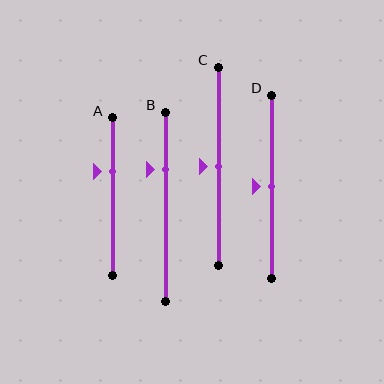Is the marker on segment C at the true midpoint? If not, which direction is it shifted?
Yes, the marker on segment C is at the true midpoint.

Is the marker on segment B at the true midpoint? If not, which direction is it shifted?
No, the marker on segment B is shifted upward by about 20% of the segment length.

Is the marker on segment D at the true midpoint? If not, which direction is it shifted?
Yes, the marker on segment D is at the true midpoint.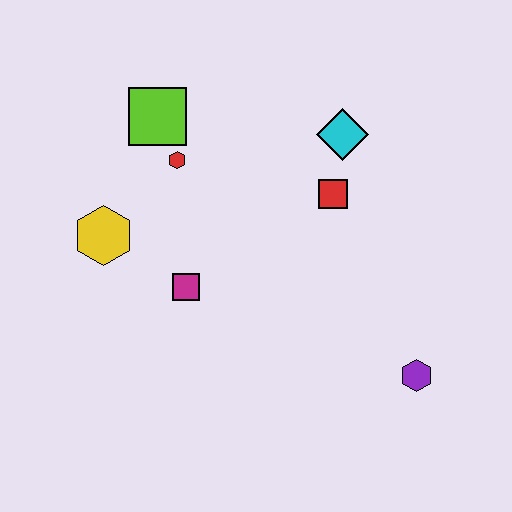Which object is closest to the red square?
The cyan diamond is closest to the red square.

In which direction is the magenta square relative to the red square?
The magenta square is to the left of the red square.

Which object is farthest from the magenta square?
The purple hexagon is farthest from the magenta square.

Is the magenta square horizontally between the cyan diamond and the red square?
No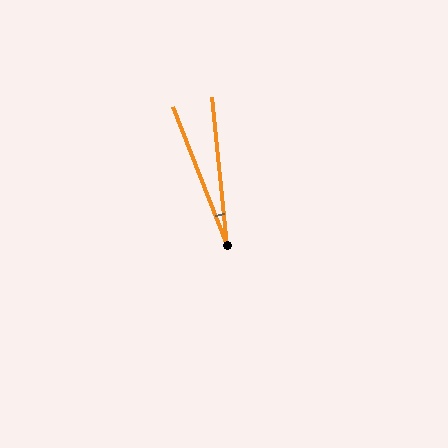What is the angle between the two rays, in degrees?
Approximately 16 degrees.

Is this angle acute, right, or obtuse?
It is acute.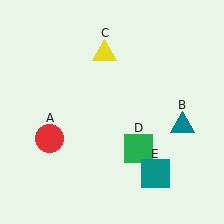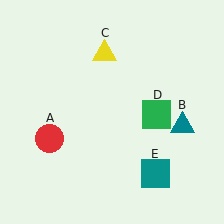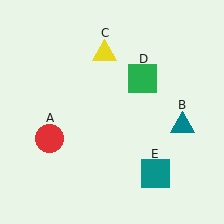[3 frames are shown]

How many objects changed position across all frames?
1 object changed position: green square (object D).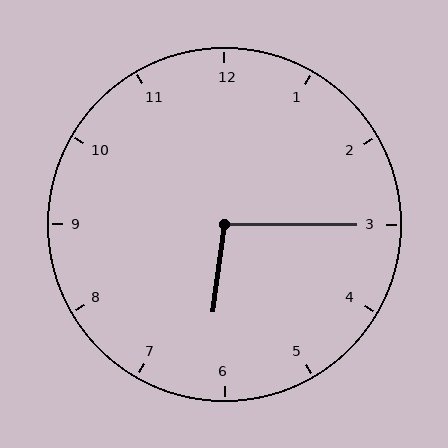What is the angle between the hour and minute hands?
Approximately 98 degrees.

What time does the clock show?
6:15.